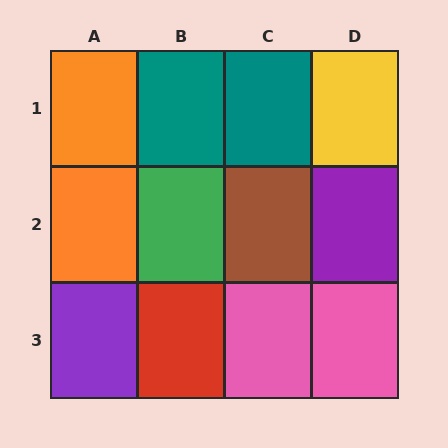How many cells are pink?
2 cells are pink.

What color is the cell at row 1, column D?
Yellow.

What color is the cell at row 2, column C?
Brown.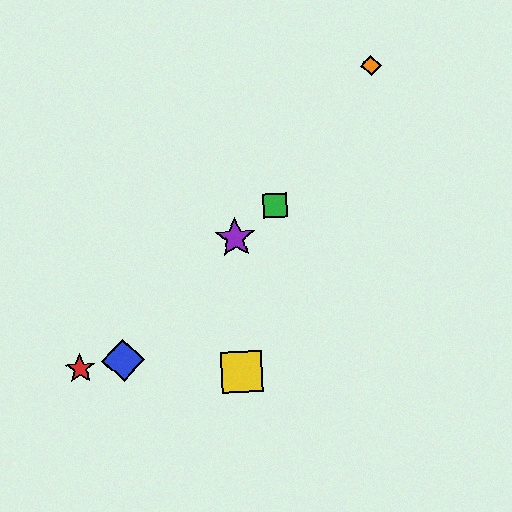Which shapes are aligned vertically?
The yellow square, the purple star are aligned vertically.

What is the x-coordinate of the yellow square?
The yellow square is at x≈242.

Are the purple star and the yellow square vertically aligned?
Yes, both are at x≈235.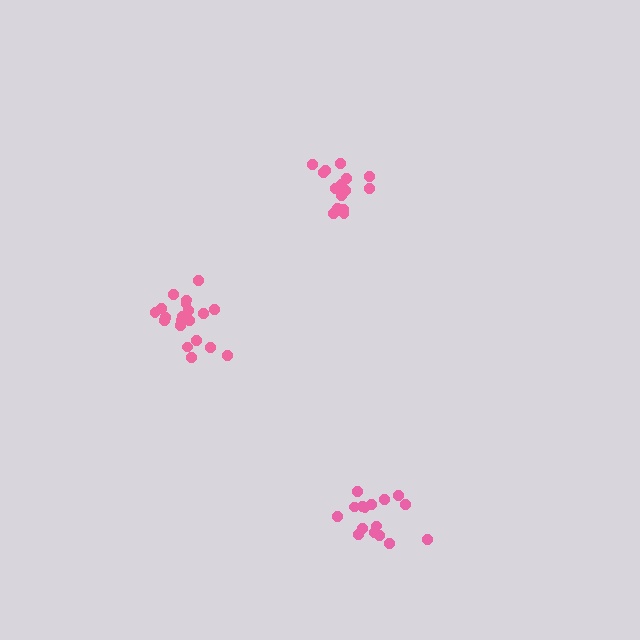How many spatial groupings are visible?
There are 3 spatial groupings.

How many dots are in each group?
Group 1: 20 dots, Group 2: 15 dots, Group 3: 16 dots (51 total).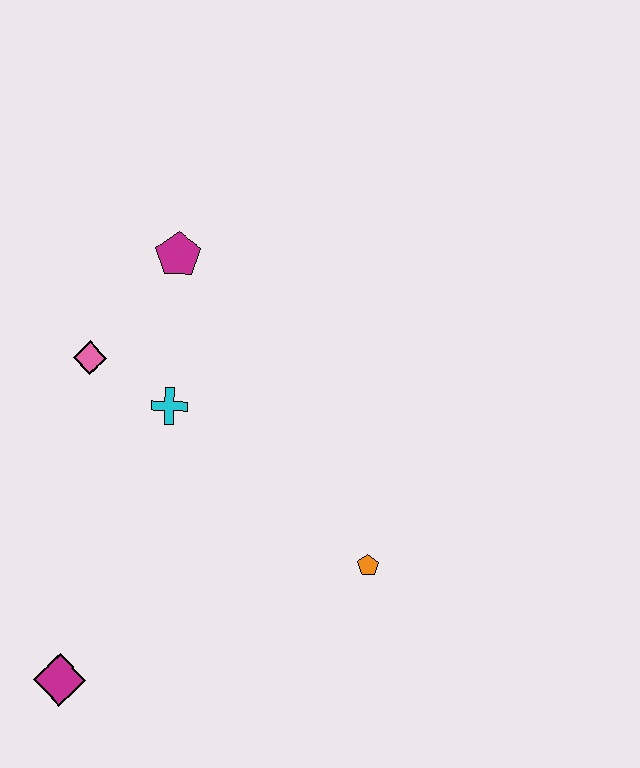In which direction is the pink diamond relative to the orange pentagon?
The pink diamond is to the left of the orange pentagon.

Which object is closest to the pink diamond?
The cyan cross is closest to the pink diamond.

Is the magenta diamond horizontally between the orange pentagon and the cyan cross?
No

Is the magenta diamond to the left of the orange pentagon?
Yes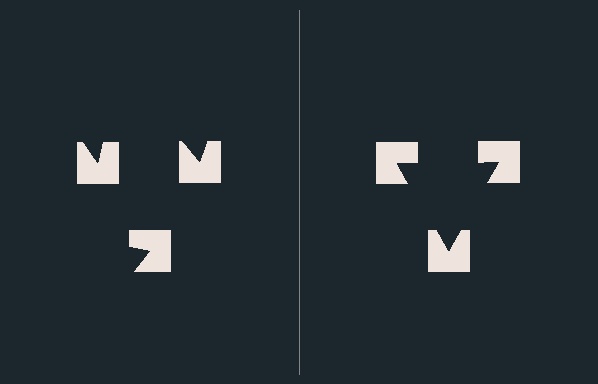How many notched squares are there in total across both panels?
6 — 3 on each side.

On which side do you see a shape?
An illusory triangle appears on the right side. On the left side the wedge cuts are rotated, so no coherent shape forms.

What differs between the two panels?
The notched squares are positioned identically on both sides; only the wedge orientations differ. On the right they align to a triangle; on the left they are misaligned.